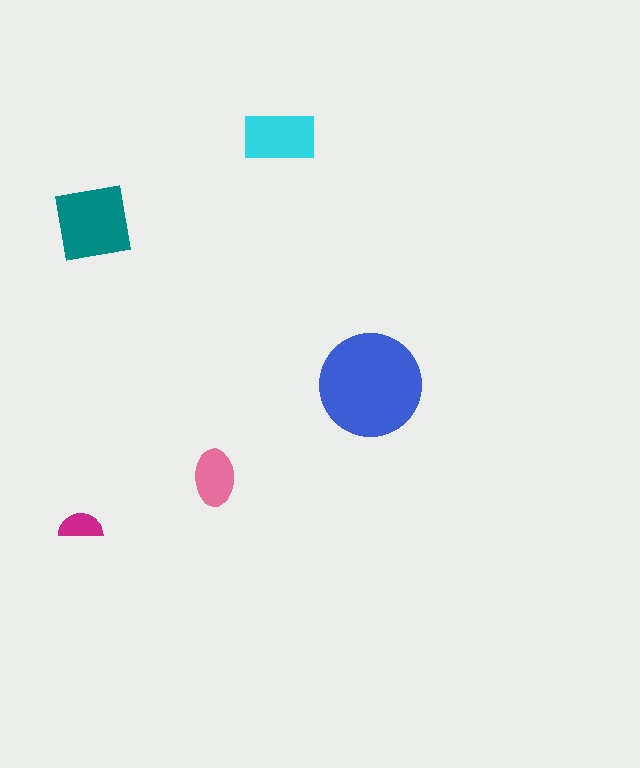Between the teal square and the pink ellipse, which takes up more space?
The teal square.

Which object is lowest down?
The magenta semicircle is bottommost.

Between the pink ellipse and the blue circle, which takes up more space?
The blue circle.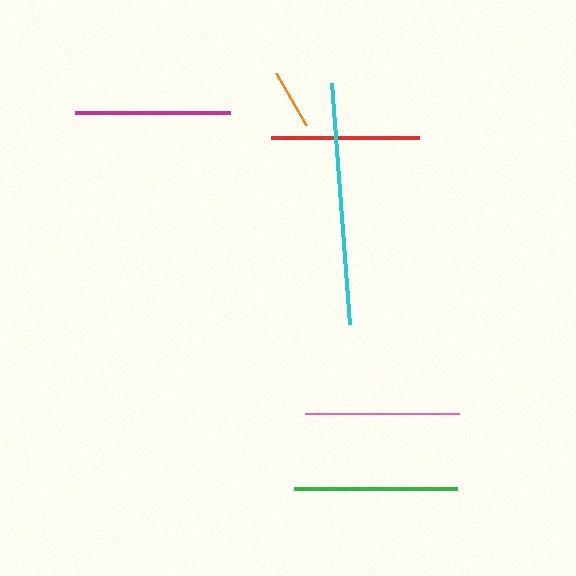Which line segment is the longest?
The cyan line is the longest at approximately 242 pixels.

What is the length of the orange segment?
The orange segment is approximately 60 pixels long.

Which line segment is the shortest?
The orange line is the shortest at approximately 60 pixels.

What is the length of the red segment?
The red segment is approximately 148 pixels long.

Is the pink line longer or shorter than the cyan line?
The cyan line is longer than the pink line.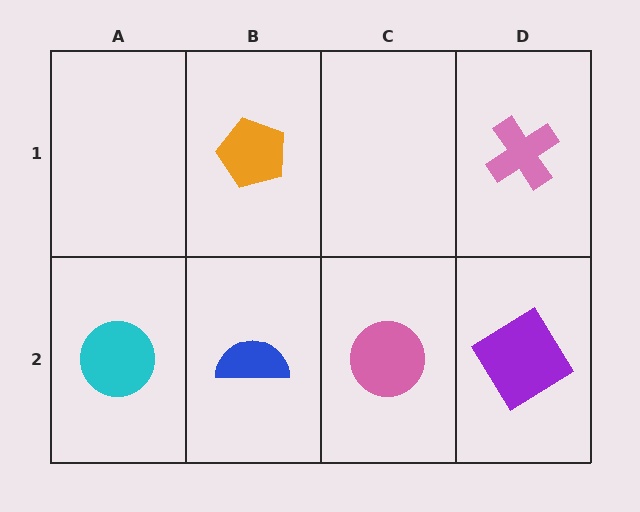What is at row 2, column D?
A purple diamond.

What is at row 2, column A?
A cyan circle.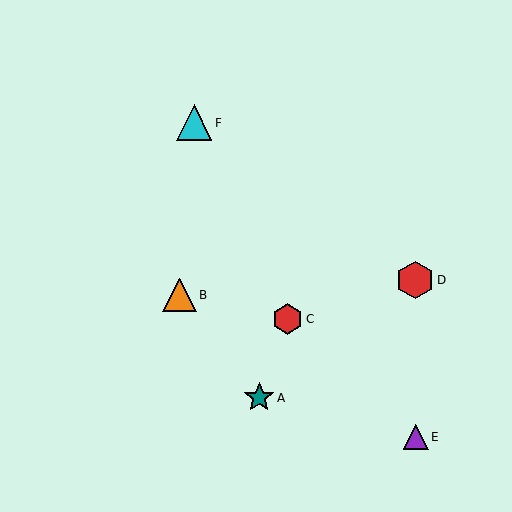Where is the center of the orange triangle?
The center of the orange triangle is at (179, 295).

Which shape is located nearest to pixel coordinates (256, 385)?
The teal star (labeled A) at (259, 398) is nearest to that location.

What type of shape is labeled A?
Shape A is a teal star.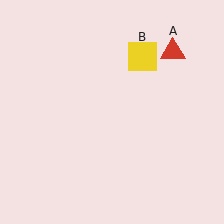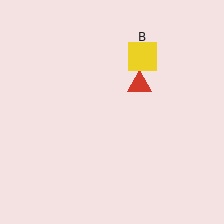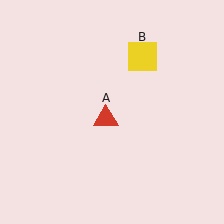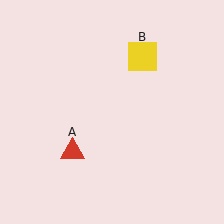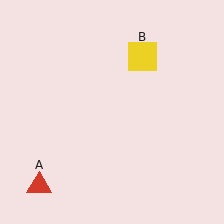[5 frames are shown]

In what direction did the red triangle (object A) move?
The red triangle (object A) moved down and to the left.